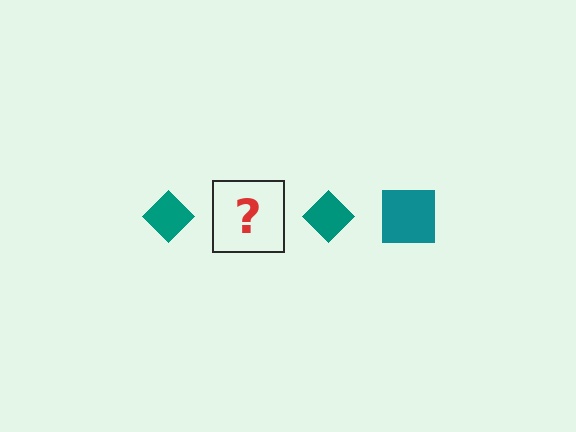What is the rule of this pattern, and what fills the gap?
The rule is that the pattern cycles through diamond, square shapes in teal. The gap should be filled with a teal square.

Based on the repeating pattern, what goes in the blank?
The blank should be a teal square.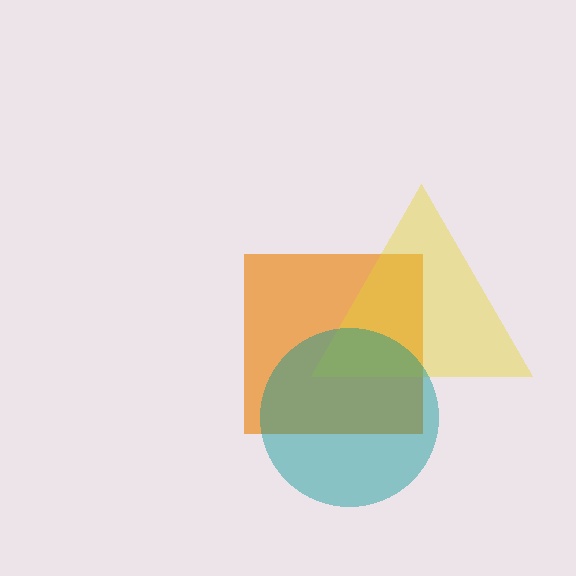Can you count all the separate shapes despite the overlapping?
Yes, there are 3 separate shapes.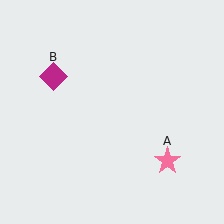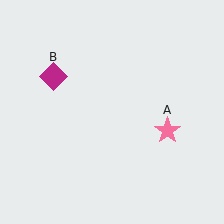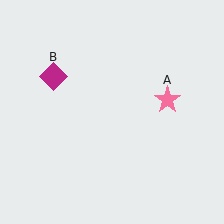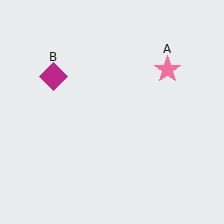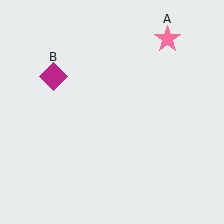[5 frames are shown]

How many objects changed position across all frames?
1 object changed position: pink star (object A).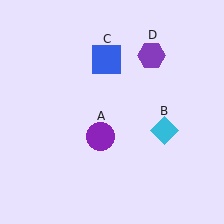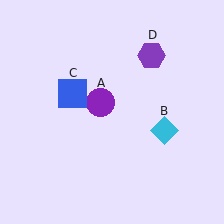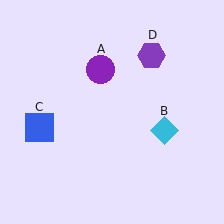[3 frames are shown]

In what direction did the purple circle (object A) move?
The purple circle (object A) moved up.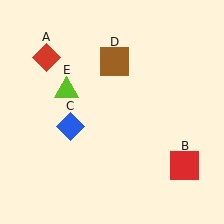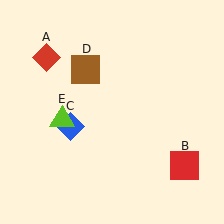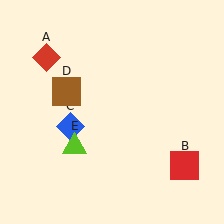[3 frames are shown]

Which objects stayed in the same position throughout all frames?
Red diamond (object A) and red square (object B) and blue diamond (object C) remained stationary.